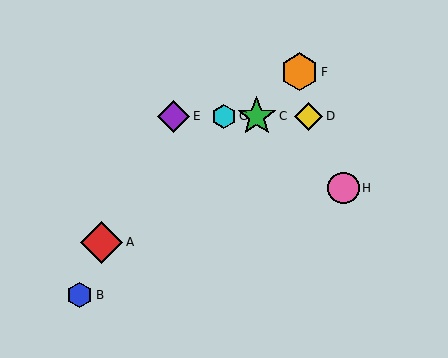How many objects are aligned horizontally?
4 objects (C, D, E, G) are aligned horizontally.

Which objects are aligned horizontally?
Objects C, D, E, G are aligned horizontally.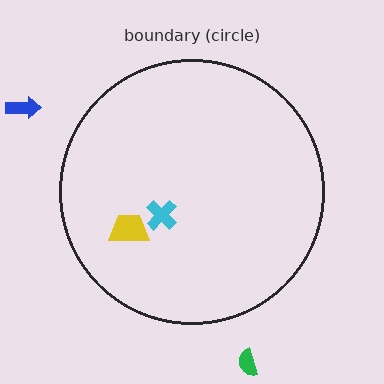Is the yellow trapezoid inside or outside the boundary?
Inside.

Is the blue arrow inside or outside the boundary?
Outside.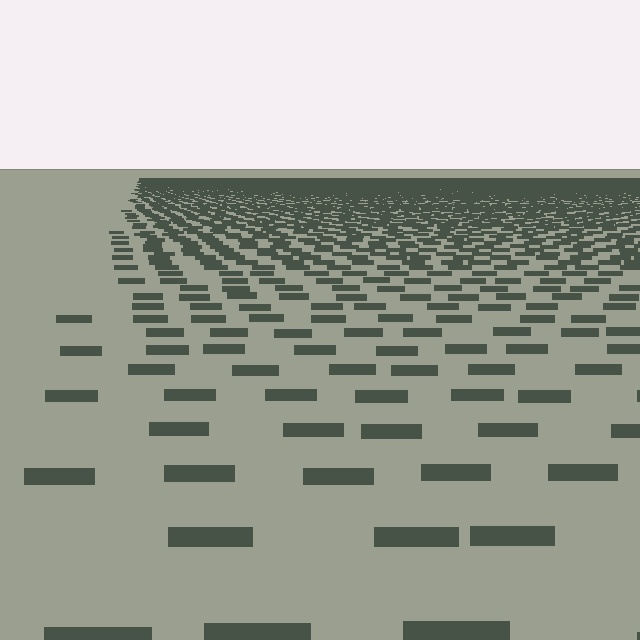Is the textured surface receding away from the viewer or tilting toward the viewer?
The surface is receding away from the viewer. Texture elements get smaller and denser toward the top.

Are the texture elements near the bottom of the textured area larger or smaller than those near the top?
Larger. Near the bottom, elements are closer to the viewer and appear at a bigger on-screen size.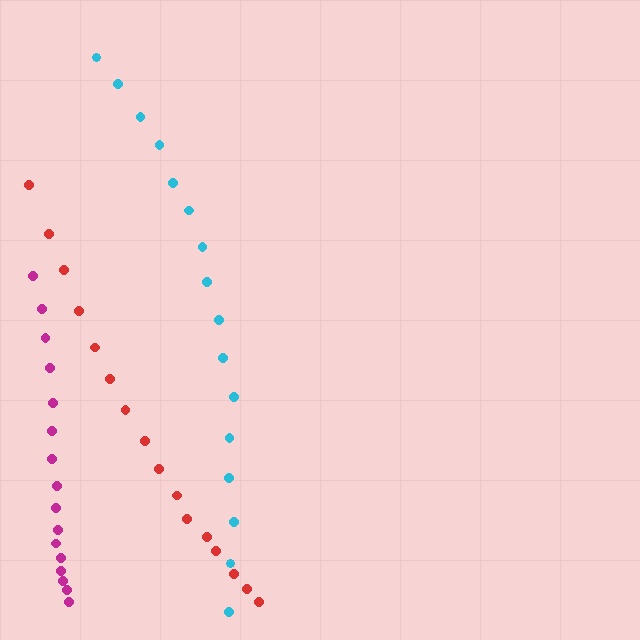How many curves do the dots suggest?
There are 3 distinct paths.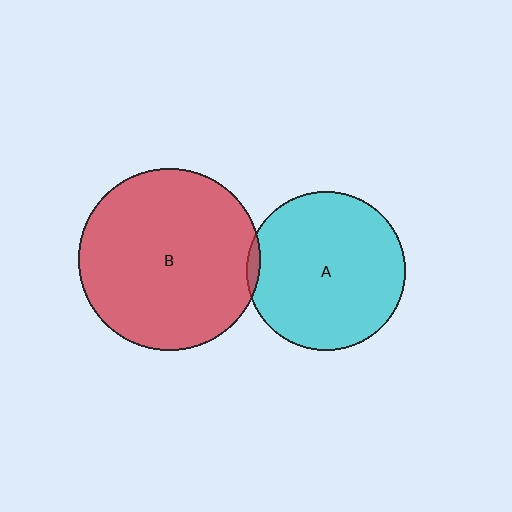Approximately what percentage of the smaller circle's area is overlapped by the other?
Approximately 5%.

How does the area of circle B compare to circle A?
Approximately 1.3 times.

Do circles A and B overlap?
Yes.